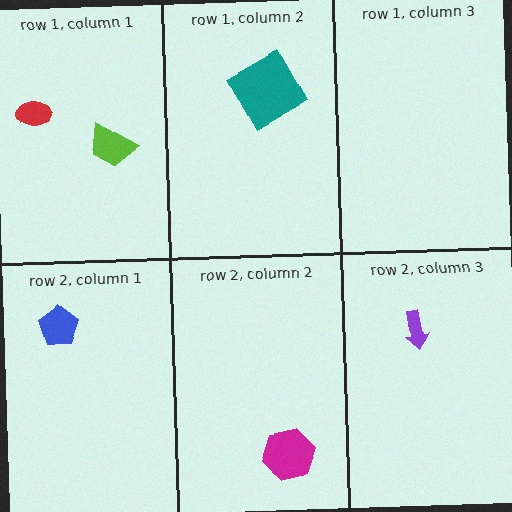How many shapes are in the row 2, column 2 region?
1.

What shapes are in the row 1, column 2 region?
The teal square.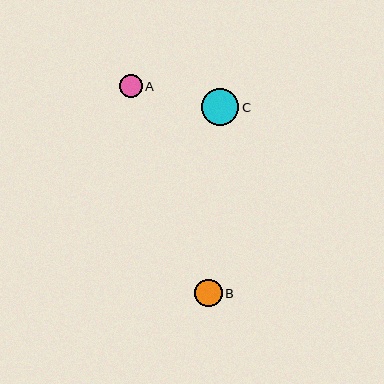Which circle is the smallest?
Circle A is the smallest with a size of approximately 23 pixels.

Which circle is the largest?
Circle C is the largest with a size of approximately 37 pixels.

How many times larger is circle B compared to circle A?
Circle B is approximately 1.2 times the size of circle A.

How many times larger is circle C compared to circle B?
Circle C is approximately 1.3 times the size of circle B.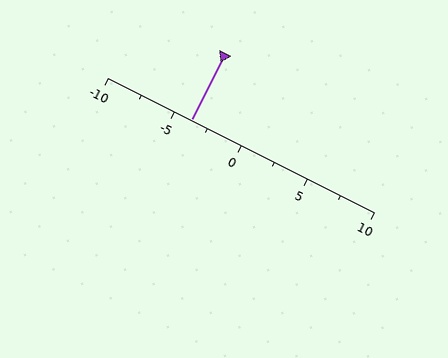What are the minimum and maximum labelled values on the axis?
The axis runs from -10 to 10.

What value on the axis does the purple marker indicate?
The marker indicates approximately -3.8.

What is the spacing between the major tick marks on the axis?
The major ticks are spaced 5 apart.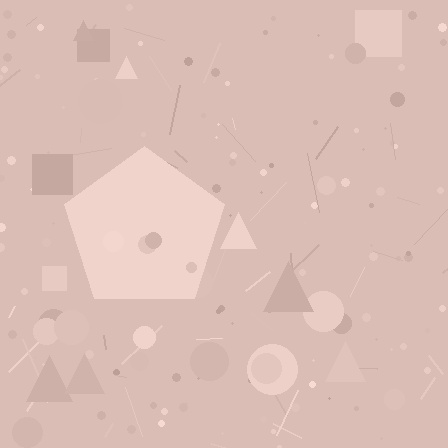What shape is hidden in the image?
A pentagon is hidden in the image.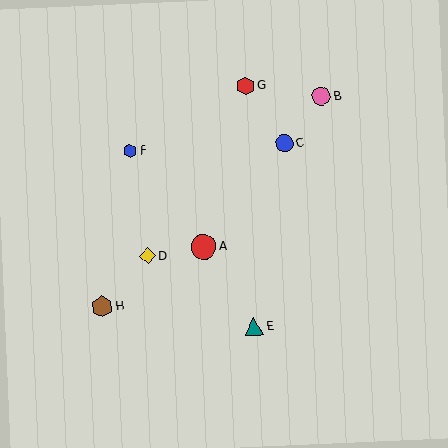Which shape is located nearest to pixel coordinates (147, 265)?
The yellow diamond (labeled D) at (148, 256) is nearest to that location.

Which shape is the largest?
The red circle (labeled A) is the largest.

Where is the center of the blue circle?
The center of the blue circle is at (284, 143).